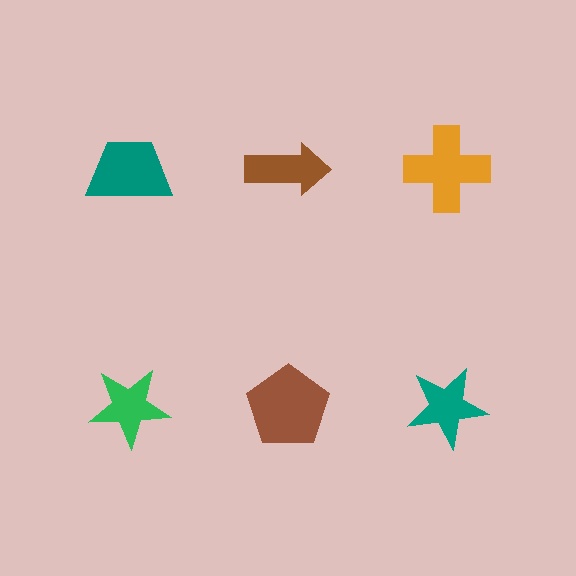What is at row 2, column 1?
A green star.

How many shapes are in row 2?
3 shapes.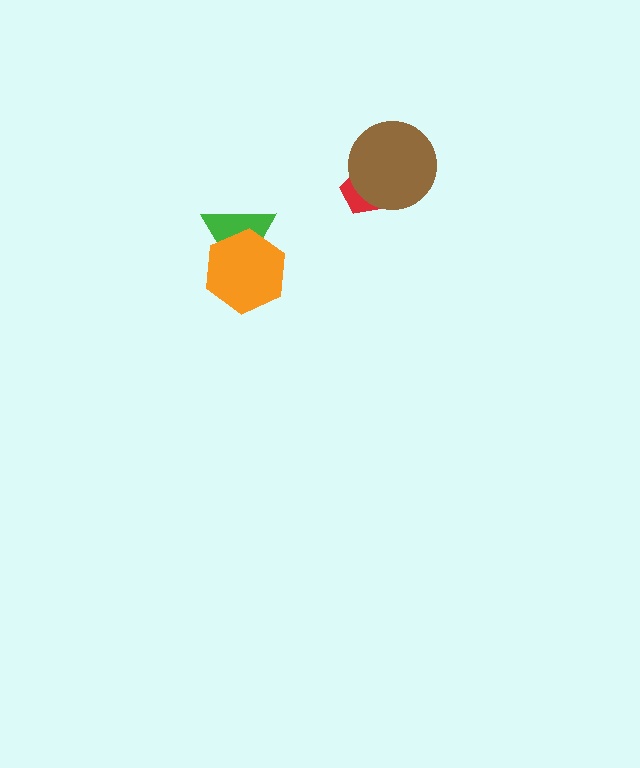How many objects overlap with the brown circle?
1 object overlaps with the brown circle.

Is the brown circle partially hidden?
No, no other shape covers it.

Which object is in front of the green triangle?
The orange hexagon is in front of the green triangle.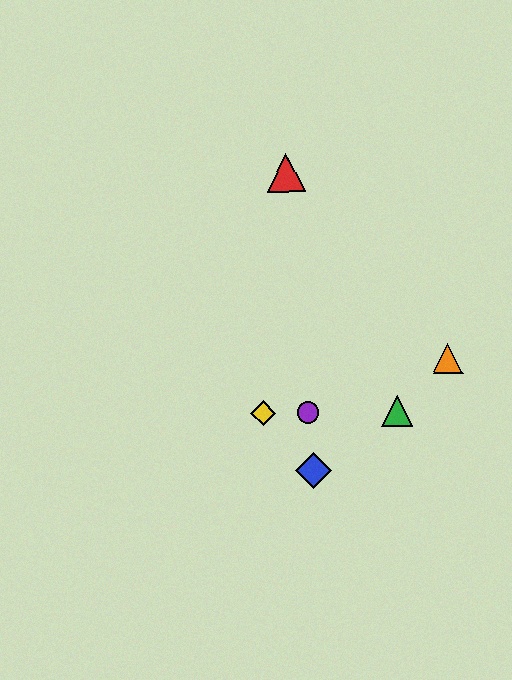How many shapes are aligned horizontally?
3 shapes (the green triangle, the yellow diamond, the purple circle) are aligned horizontally.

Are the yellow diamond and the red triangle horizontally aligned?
No, the yellow diamond is at y≈413 and the red triangle is at y≈173.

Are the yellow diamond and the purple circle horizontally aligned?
Yes, both are at y≈413.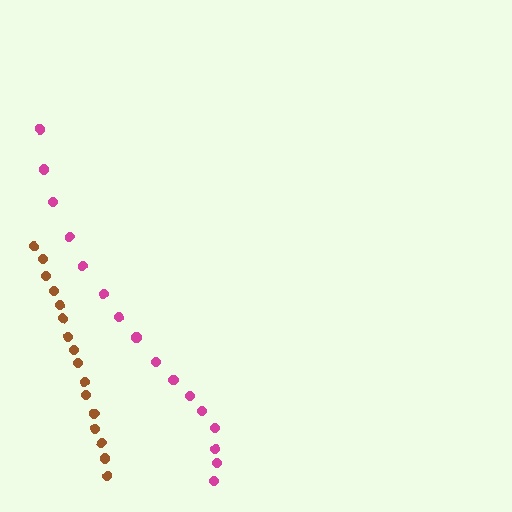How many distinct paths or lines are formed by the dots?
There are 2 distinct paths.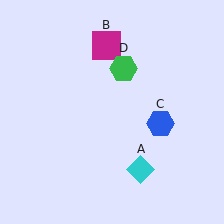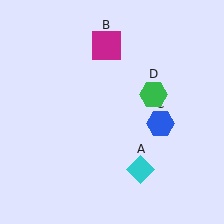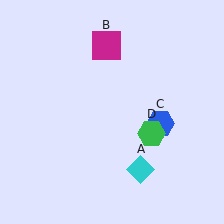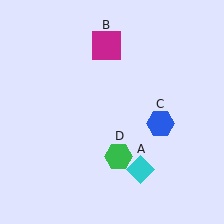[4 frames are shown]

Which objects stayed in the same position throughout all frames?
Cyan diamond (object A) and magenta square (object B) and blue hexagon (object C) remained stationary.